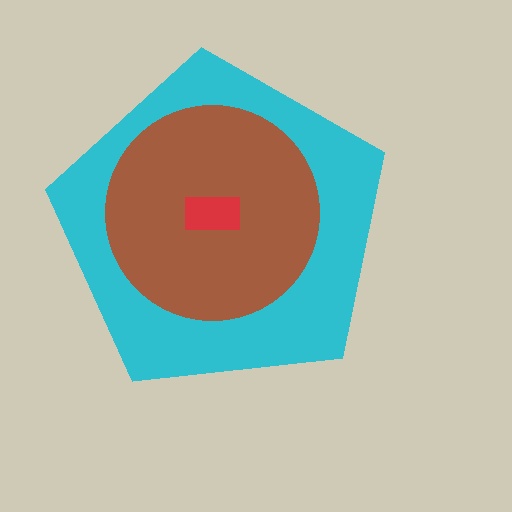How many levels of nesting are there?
3.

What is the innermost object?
The red rectangle.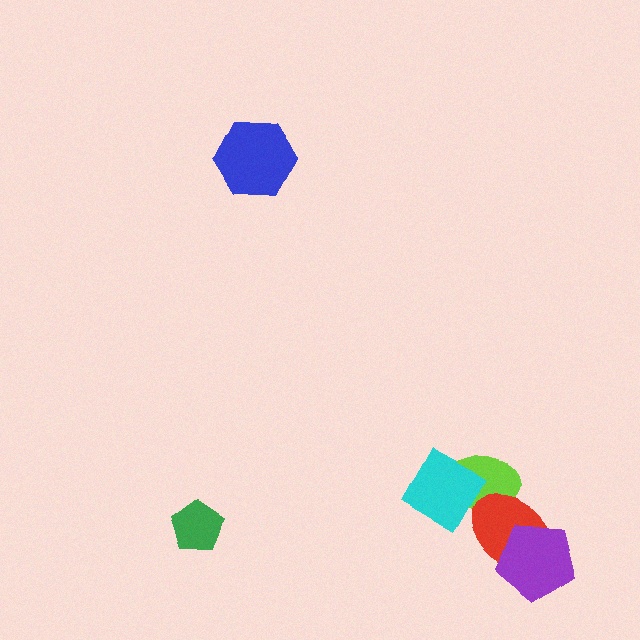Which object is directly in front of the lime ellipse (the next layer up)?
The cyan diamond is directly in front of the lime ellipse.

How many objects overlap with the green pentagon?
0 objects overlap with the green pentagon.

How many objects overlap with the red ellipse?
3 objects overlap with the red ellipse.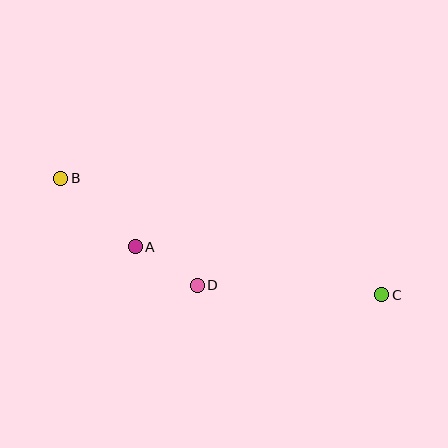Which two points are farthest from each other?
Points B and C are farthest from each other.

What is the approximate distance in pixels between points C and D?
The distance between C and D is approximately 185 pixels.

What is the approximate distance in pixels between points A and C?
The distance between A and C is approximately 251 pixels.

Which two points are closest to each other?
Points A and D are closest to each other.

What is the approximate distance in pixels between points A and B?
The distance between A and B is approximately 101 pixels.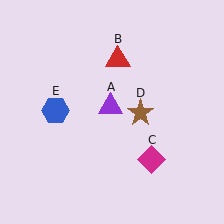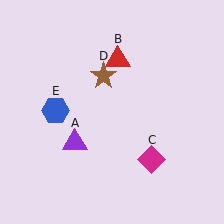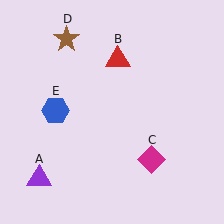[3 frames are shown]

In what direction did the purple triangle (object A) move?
The purple triangle (object A) moved down and to the left.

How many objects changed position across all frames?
2 objects changed position: purple triangle (object A), brown star (object D).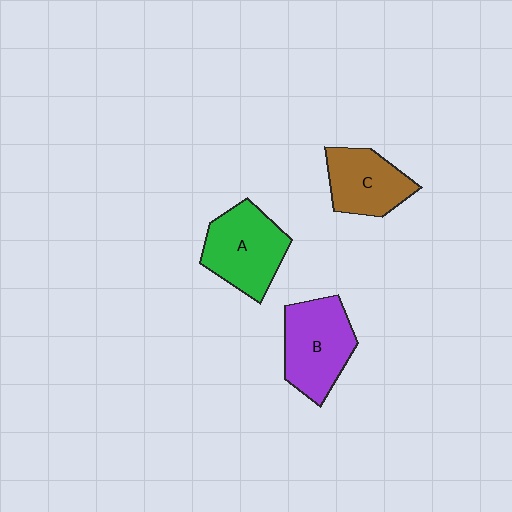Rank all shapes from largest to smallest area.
From largest to smallest: A (green), B (purple), C (brown).